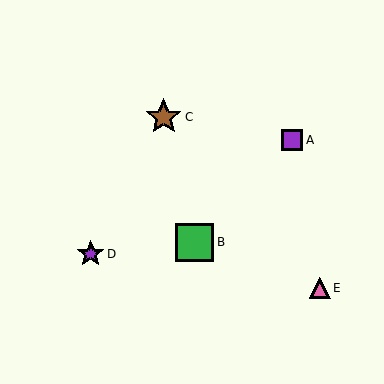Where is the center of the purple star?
The center of the purple star is at (91, 254).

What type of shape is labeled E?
Shape E is a pink triangle.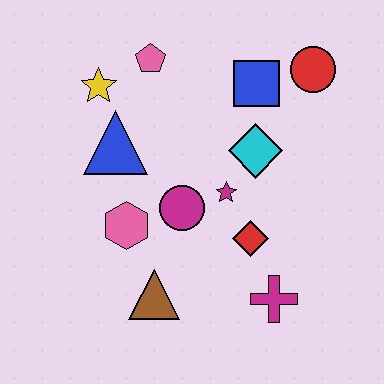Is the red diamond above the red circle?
No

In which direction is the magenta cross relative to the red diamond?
The magenta cross is below the red diamond.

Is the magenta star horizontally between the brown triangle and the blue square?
Yes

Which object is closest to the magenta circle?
The magenta star is closest to the magenta circle.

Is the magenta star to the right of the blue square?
No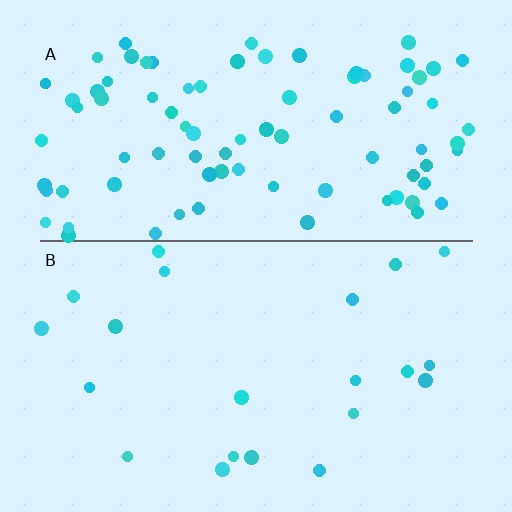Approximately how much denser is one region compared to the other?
Approximately 4.1× — region A over region B.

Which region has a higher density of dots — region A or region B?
A (the top).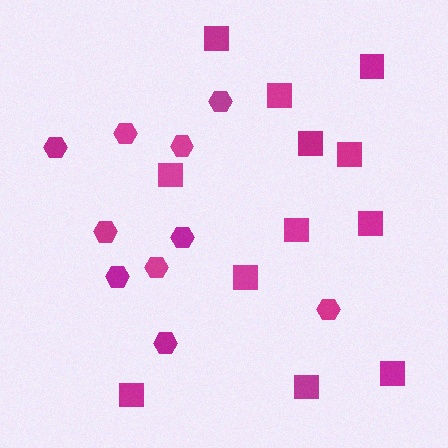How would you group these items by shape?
There are 2 groups: one group of squares (12) and one group of hexagons (10).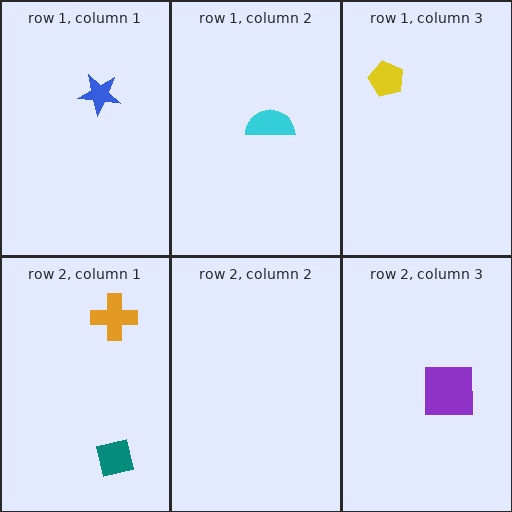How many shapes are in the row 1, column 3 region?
1.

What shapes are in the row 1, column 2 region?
The cyan semicircle.